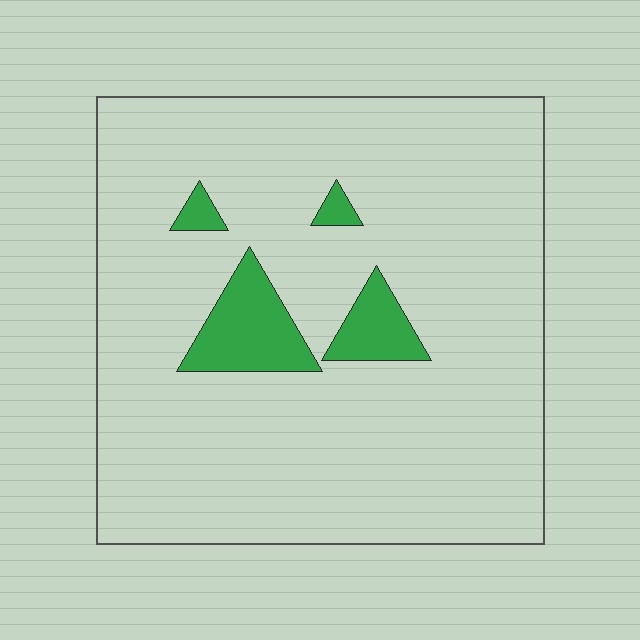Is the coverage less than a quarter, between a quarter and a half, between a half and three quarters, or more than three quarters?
Less than a quarter.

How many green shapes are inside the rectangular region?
4.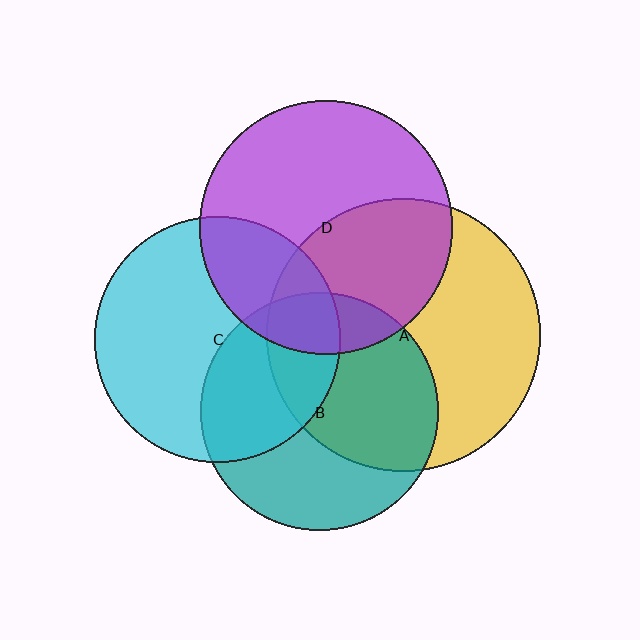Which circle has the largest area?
Circle A (yellow).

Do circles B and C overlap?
Yes.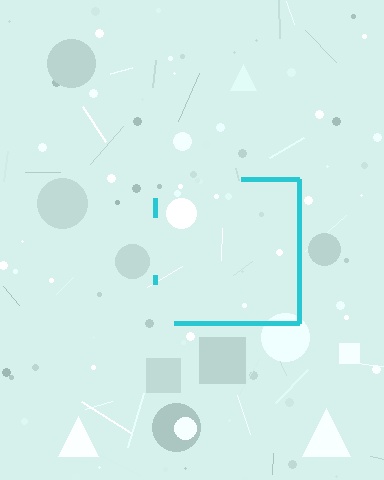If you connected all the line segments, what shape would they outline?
They would outline a square.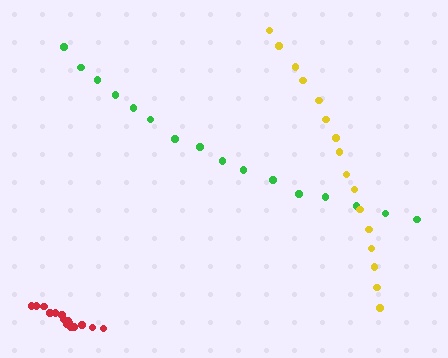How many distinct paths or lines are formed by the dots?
There are 3 distinct paths.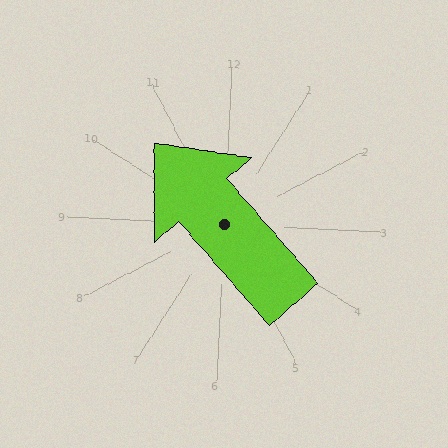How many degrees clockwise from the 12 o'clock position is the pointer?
Approximately 316 degrees.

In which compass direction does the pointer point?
Northwest.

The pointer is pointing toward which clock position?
Roughly 11 o'clock.